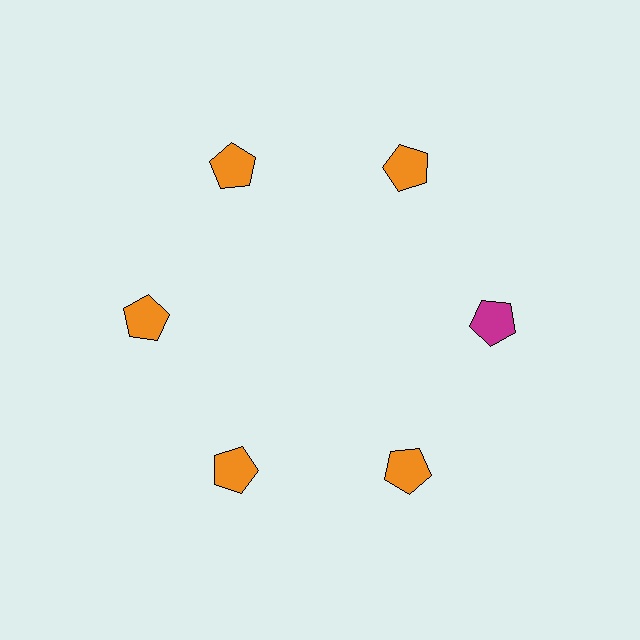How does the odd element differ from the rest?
It has a different color: magenta instead of orange.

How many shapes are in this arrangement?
There are 6 shapes arranged in a ring pattern.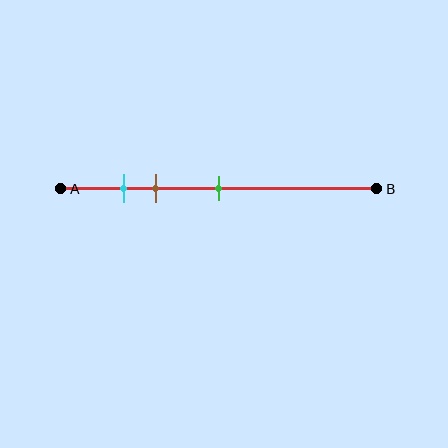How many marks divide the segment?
There are 3 marks dividing the segment.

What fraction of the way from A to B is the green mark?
The green mark is approximately 50% (0.5) of the way from A to B.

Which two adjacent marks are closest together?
The cyan and brown marks are the closest adjacent pair.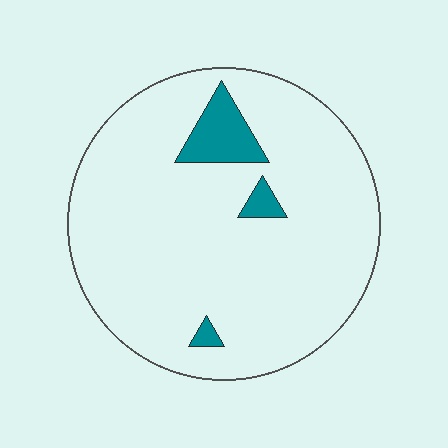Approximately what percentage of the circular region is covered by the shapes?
Approximately 5%.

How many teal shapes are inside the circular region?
3.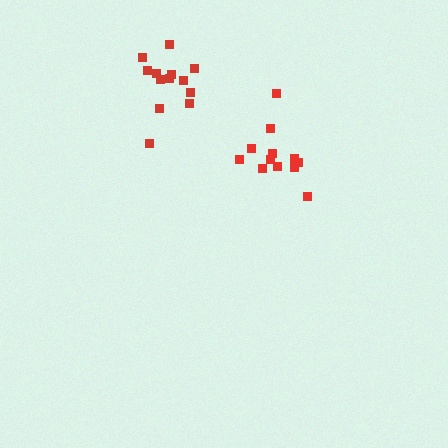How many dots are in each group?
Group 1: 13 dots, Group 2: 12 dots (25 total).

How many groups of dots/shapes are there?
There are 2 groups.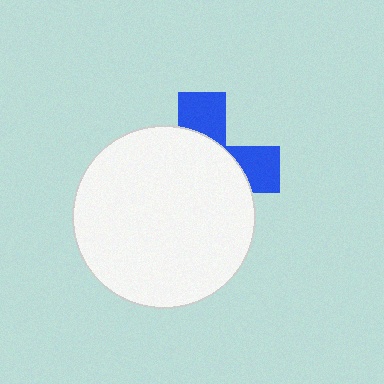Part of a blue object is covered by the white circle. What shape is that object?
It is a cross.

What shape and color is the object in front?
The object in front is a white circle.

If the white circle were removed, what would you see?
You would see the complete blue cross.